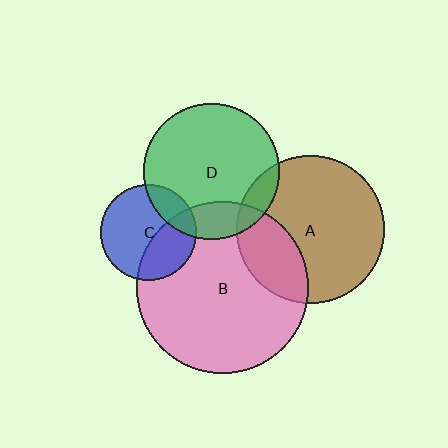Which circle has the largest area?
Circle B (pink).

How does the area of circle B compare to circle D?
Approximately 1.6 times.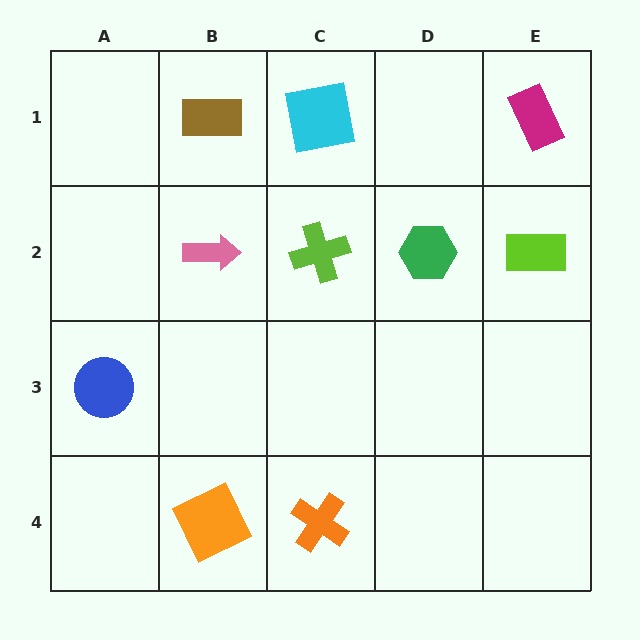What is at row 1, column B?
A brown rectangle.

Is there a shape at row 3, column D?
No, that cell is empty.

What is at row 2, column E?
A lime rectangle.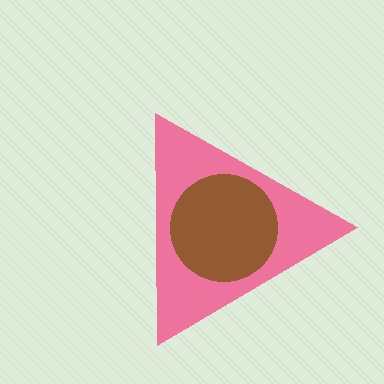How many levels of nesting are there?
2.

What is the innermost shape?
The brown circle.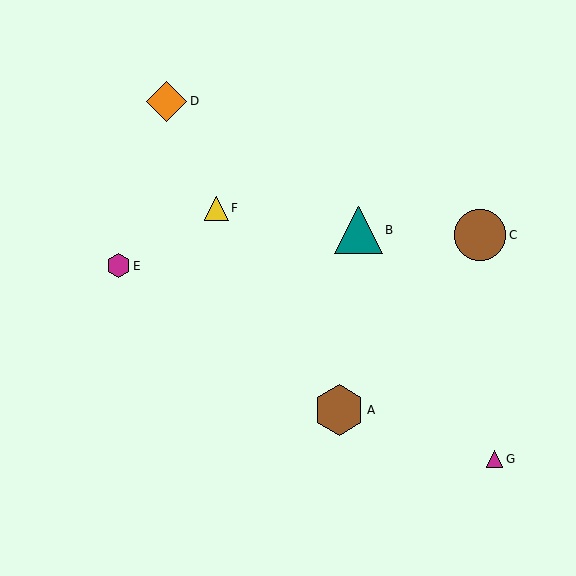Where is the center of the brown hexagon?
The center of the brown hexagon is at (339, 410).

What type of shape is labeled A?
Shape A is a brown hexagon.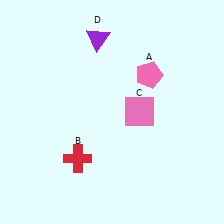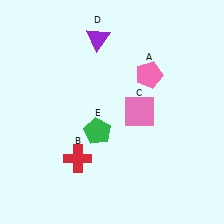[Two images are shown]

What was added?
A green pentagon (E) was added in Image 2.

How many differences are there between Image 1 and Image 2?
There is 1 difference between the two images.